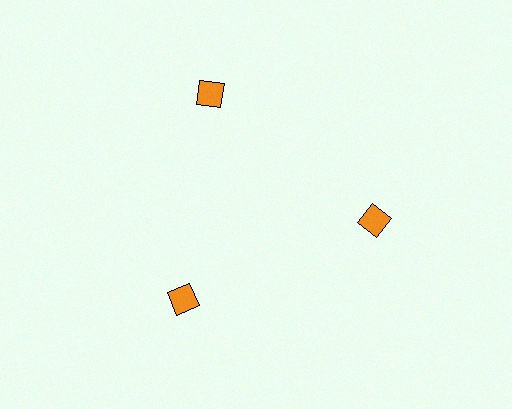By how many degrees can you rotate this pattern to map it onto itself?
The pattern maps onto itself every 120 degrees of rotation.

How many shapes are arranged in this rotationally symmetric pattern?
There are 3 shapes, arranged in 3 groups of 1.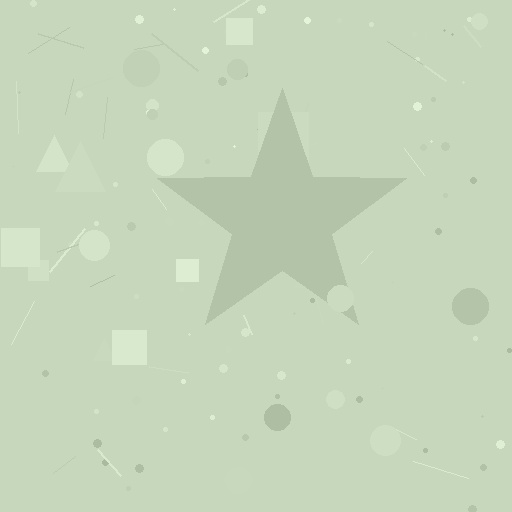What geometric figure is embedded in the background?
A star is embedded in the background.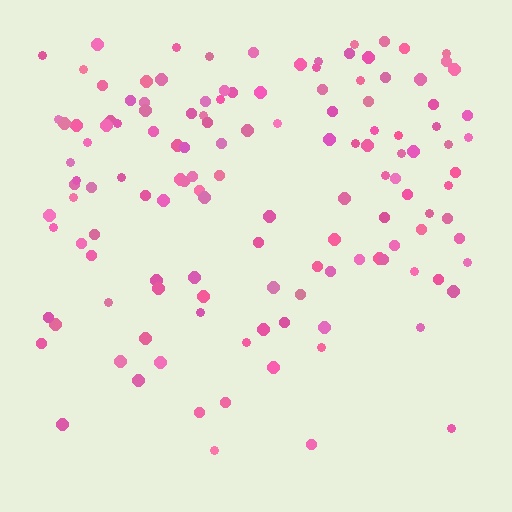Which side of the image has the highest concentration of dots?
The top.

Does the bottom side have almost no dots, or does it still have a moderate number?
Still a moderate number, just noticeably fewer than the top.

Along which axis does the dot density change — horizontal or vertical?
Vertical.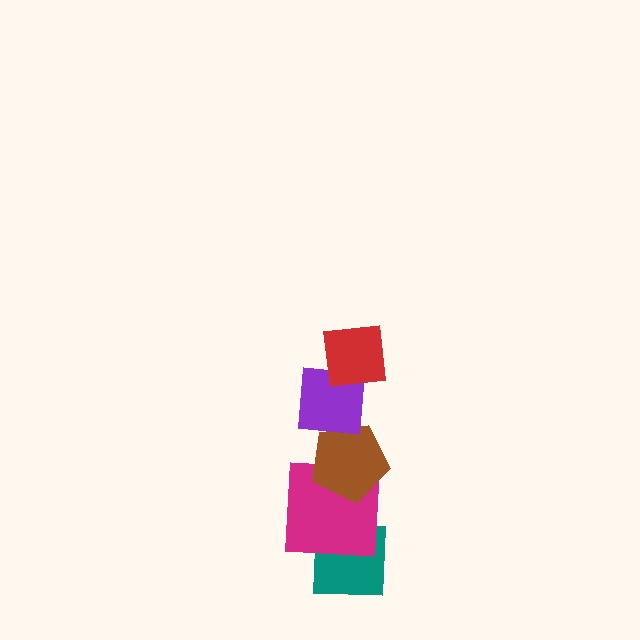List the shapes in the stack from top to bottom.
From top to bottom: the red square, the purple square, the brown pentagon, the magenta square, the teal square.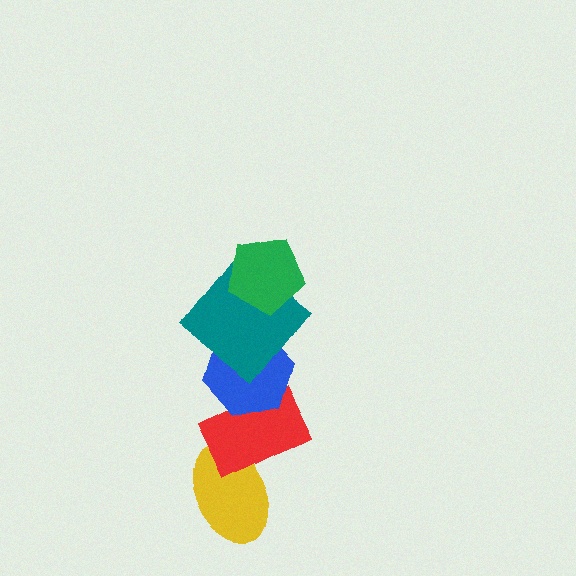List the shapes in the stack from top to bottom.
From top to bottom: the green pentagon, the teal diamond, the blue hexagon, the red rectangle, the yellow ellipse.